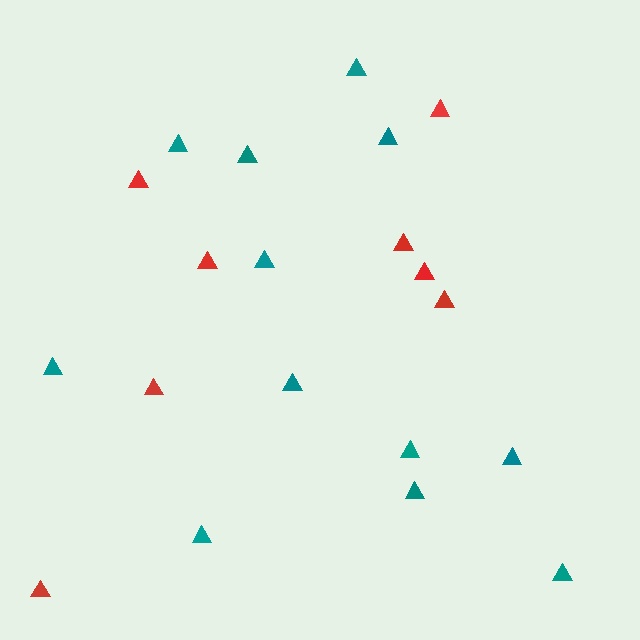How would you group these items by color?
There are 2 groups: one group of red triangles (8) and one group of teal triangles (12).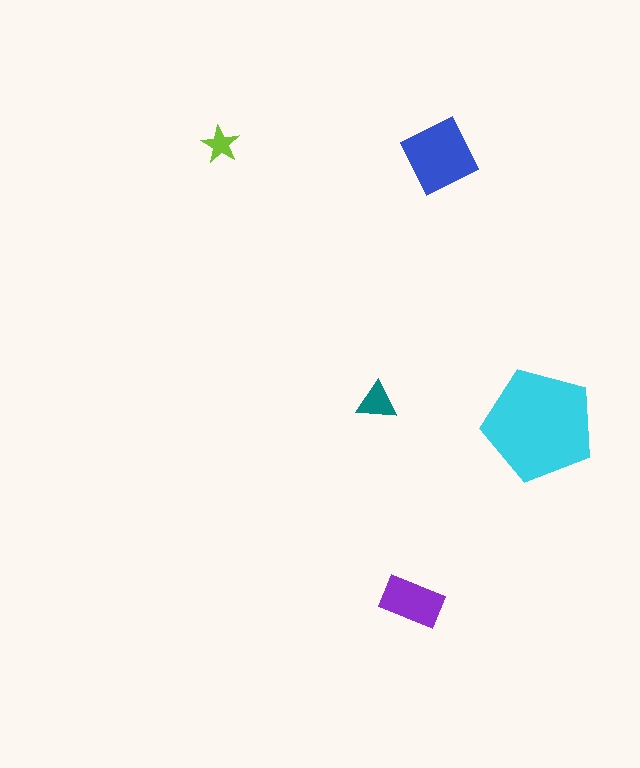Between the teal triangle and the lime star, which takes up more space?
The teal triangle.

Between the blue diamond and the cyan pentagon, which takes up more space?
The cyan pentagon.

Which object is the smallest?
The lime star.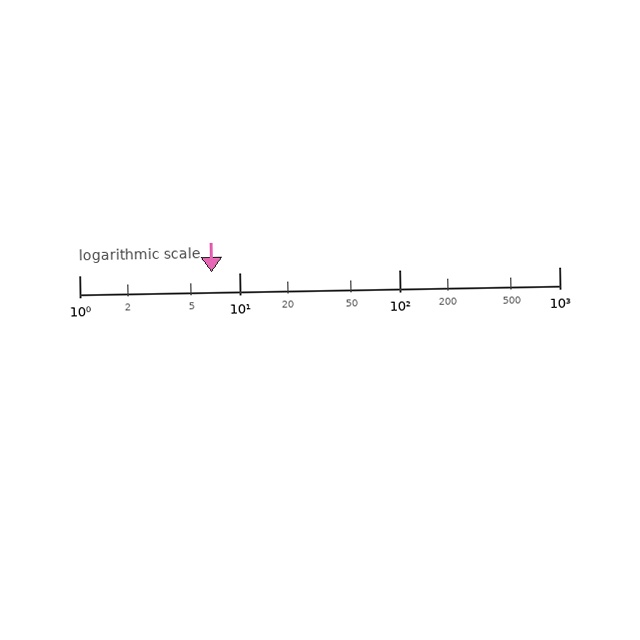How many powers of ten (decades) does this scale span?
The scale spans 3 decades, from 1 to 1000.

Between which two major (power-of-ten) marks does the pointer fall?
The pointer is between 1 and 10.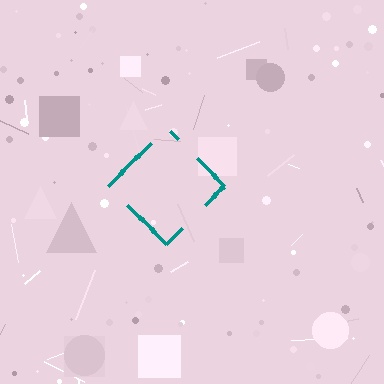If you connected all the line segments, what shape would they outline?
They would outline a diamond.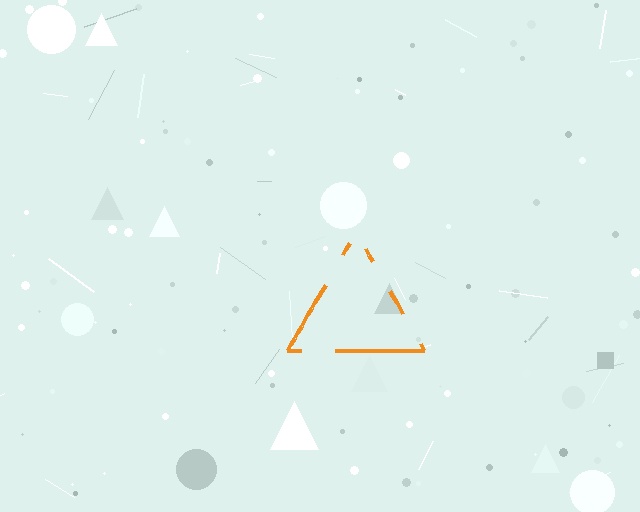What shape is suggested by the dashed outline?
The dashed outline suggests a triangle.